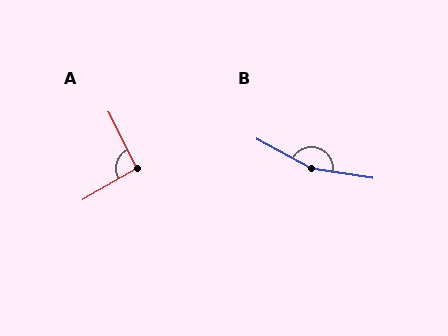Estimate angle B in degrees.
Approximately 160 degrees.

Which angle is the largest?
B, at approximately 160 degrees.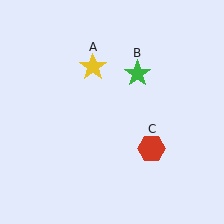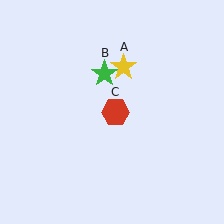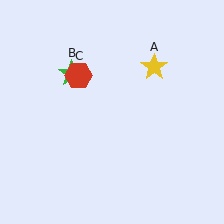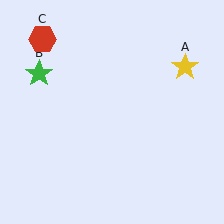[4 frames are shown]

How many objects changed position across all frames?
3 objects changed position: yellow star (object A), green star (object B), red hexagon (object C).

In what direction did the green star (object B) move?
The green star (object B) moved left.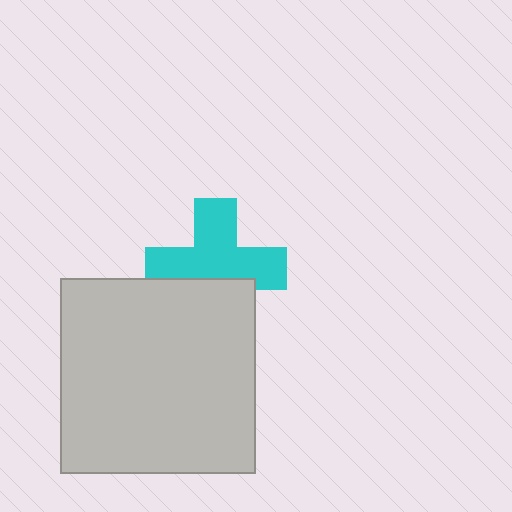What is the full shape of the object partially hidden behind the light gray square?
The partially hidden object is a cyan cross.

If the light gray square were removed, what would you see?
You would see the complete cyan cross.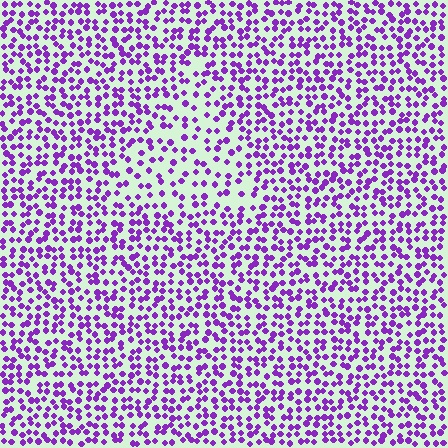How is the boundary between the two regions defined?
The boundary is defined by a change in element density (approximately 1.8x ratio). All elements are the same color, size, and shape.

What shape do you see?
I see a triangle.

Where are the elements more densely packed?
The elements are more densely packed outside the triangle boundary.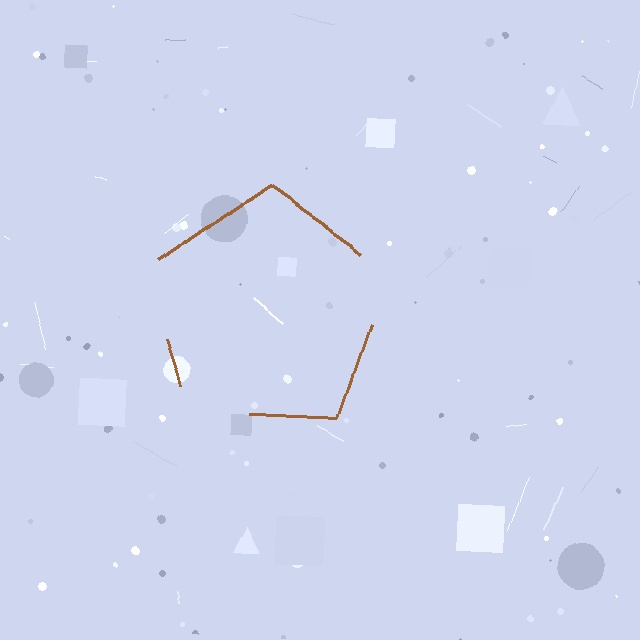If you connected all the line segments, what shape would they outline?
They would outline a pentagon.